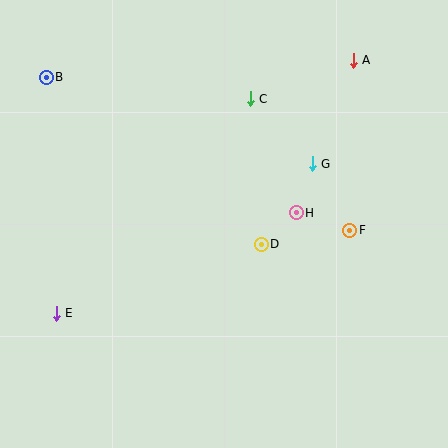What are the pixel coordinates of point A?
Point A is at (353, 60).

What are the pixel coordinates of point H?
Point H is at (296, 213).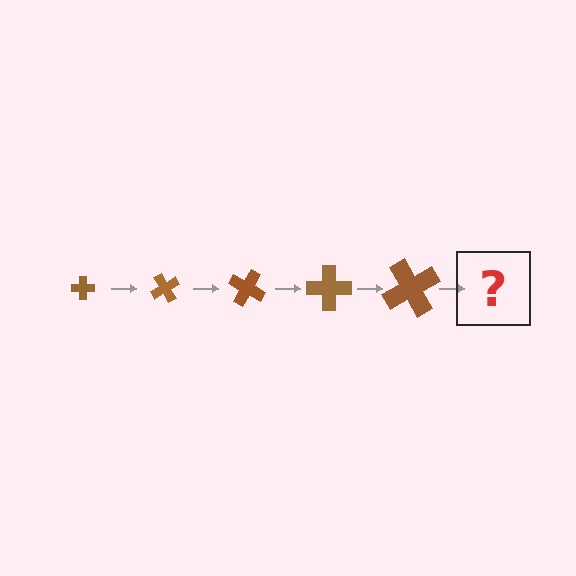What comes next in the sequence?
The next element should be a cross, larger than the previous one and rotated 300 degrees from the start.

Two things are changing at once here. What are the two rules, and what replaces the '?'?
The two rules are that the cross grows larger each step and it rotates 60 degrees each step. The '?' should be a cross, larger than the previous one and rotated 300 degrees from the start.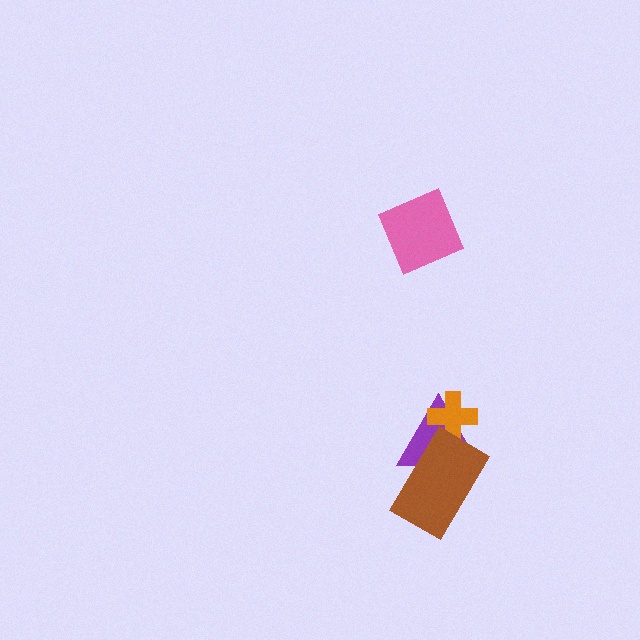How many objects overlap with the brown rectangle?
1 object overlaps with the brown rectangle.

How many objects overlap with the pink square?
0 objects overlap with the pink square.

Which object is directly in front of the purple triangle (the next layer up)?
The orange cross is directly in front of the purple triangle.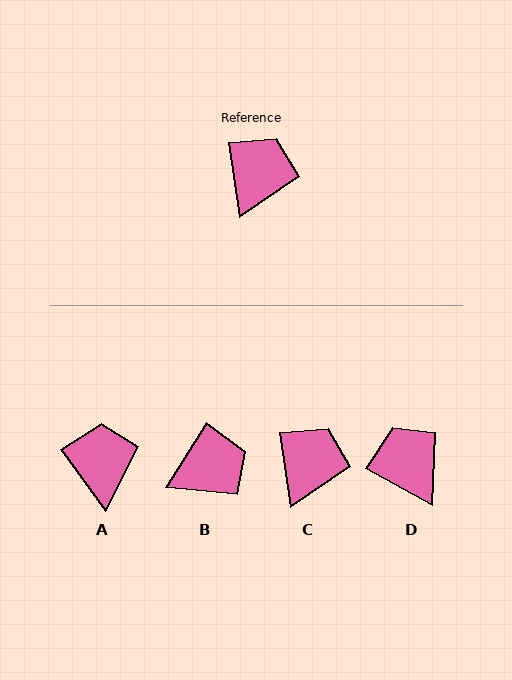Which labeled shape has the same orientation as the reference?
C.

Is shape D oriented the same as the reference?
No, it is off by about 53 degrees.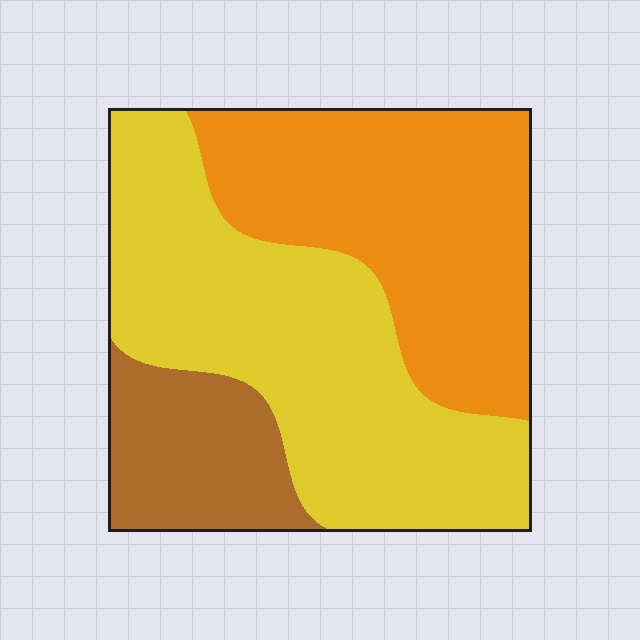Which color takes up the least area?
Brown, at roughly 15%.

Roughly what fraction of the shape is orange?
Orange takes up about three eighths (3/8) of the shape.